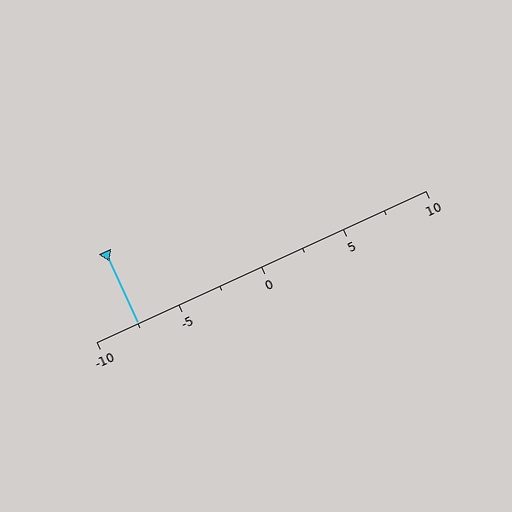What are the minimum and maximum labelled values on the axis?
The axis runs from -10 to 10.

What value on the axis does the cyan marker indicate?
The marker indicates approximately -7.5.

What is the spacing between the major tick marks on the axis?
The major ticks are spaced 5 apart.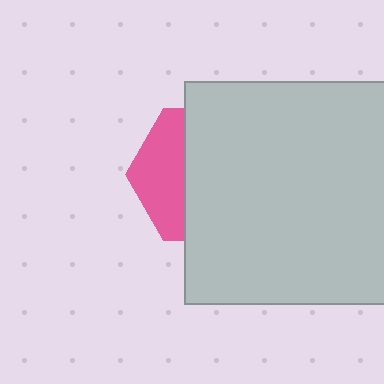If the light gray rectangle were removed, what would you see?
You would see the complete pink hexagon.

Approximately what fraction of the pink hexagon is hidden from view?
Roughly 66% of the pink hexagon is hidden behind the light gray rectangle.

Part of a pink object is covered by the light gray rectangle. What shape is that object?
It is a hexagon.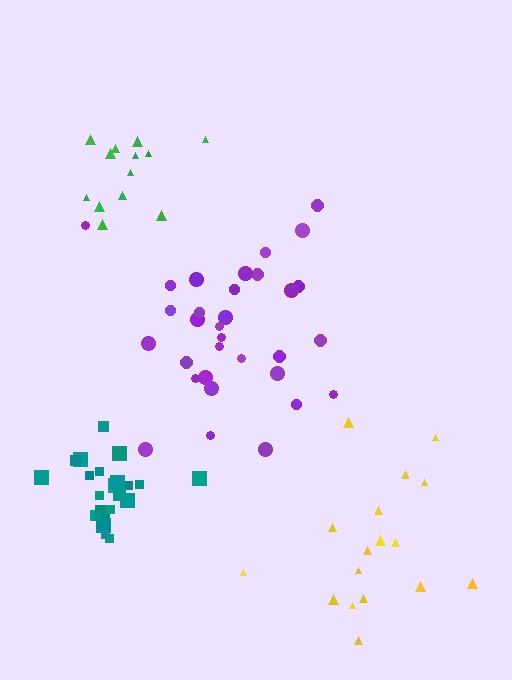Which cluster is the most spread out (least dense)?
Yellow.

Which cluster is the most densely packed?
Teal.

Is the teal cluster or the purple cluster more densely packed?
Teal.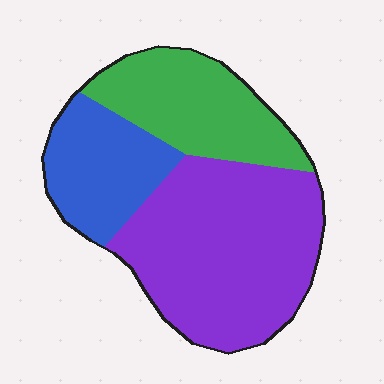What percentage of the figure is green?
Green covers 27% of the figure.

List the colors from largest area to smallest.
From largest to smallest: purple, green, blue.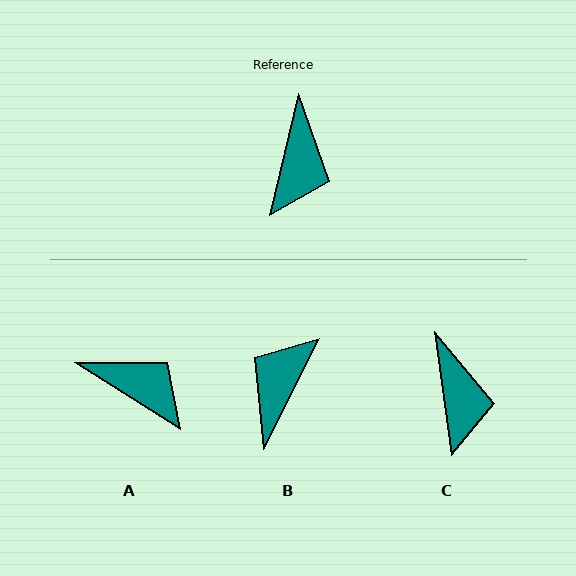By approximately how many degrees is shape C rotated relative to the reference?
Approximately 21 degrees counter-clockwise.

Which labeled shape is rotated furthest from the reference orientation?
B, about 167 degrees away.